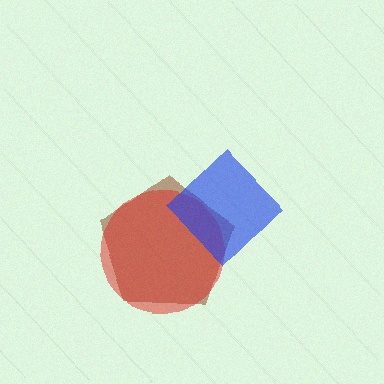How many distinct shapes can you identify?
There are 3 distinct shapes: a brown pentagon, a red circle, a blue diamond.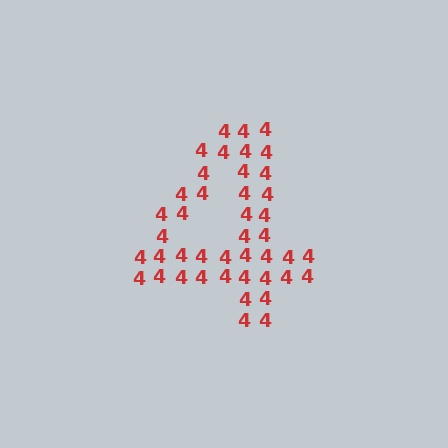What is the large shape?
The large shape is the digit 4.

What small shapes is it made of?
It is made of small digit 4's.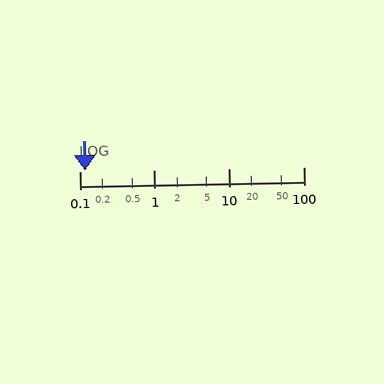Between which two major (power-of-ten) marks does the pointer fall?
The pointer is between 0.1 and 1.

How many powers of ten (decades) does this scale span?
The scale spans 3 decades, from 0.1 to 100.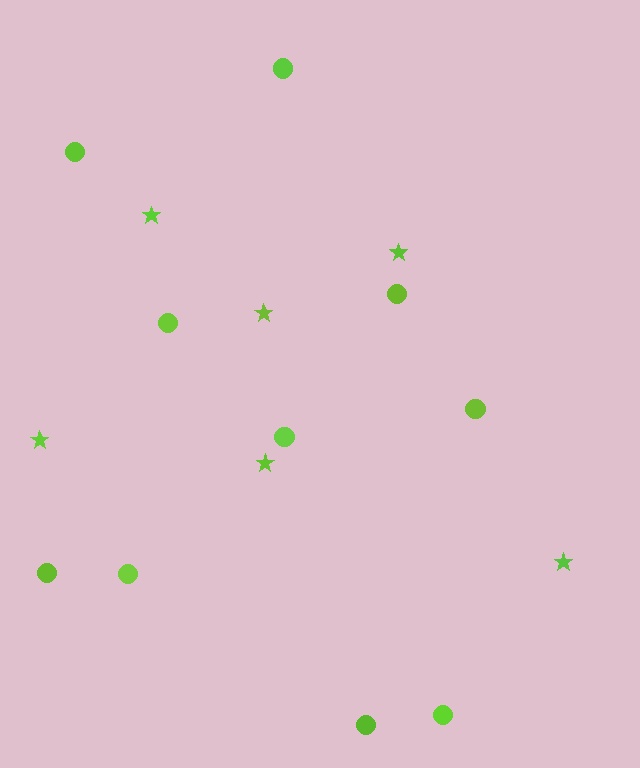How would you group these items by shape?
There are 2 groups: one group of circles (10) and one group of stars (6).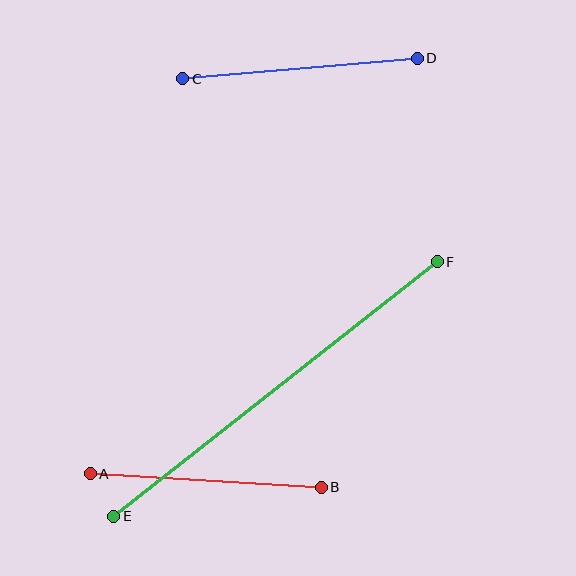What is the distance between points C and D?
The distance is approximately 235 pixels.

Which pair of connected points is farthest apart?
Points E and F are farthest apart.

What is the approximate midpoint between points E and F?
The midpoint is at approximately (276, 389) pixels.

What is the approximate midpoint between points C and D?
The midpoint is at approximately (300, 68) pixels.